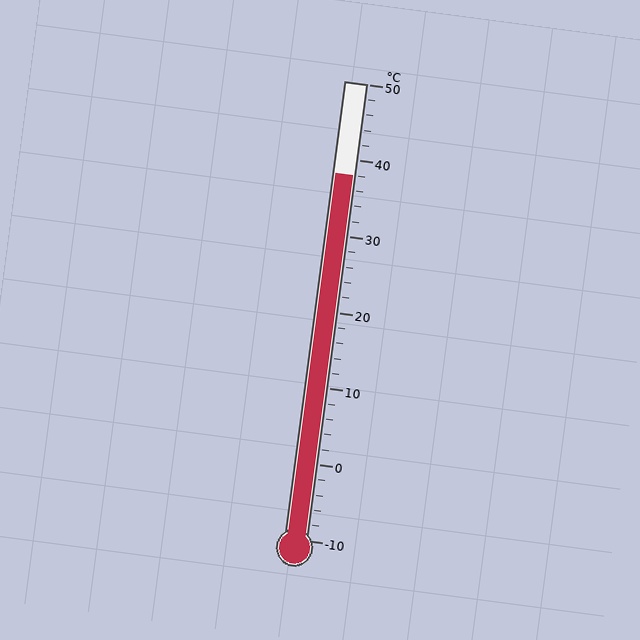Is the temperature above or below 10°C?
The temperature is above 10°C.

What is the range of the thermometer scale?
The thermometer scale ranges from -10°C to 50°C.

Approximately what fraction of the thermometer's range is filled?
The thermometer is filled to approximately 80% of its range.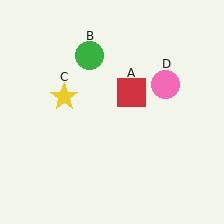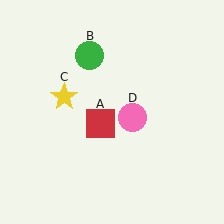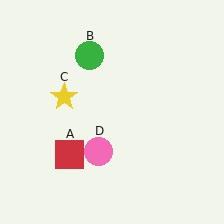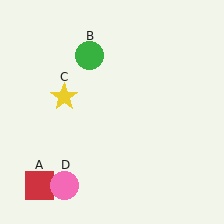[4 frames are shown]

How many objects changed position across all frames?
2 objects changed position: red square (object A), pink circle (object D).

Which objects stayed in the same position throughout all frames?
Green circle (object B) and yellow star (object C) remained stationary.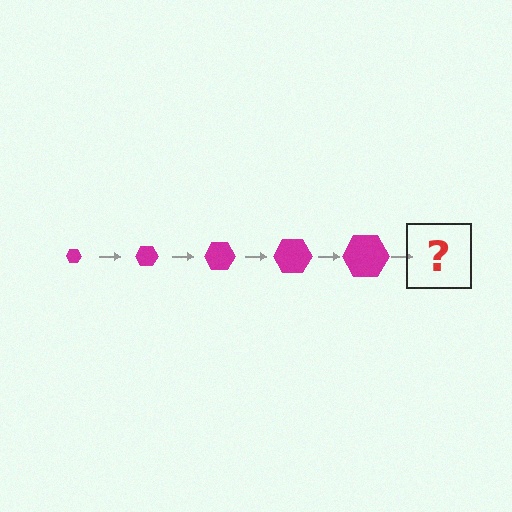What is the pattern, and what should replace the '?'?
The pattern is that the hexagon gets progressively larger each step. The '?' should be a magenta hexagon, larger than the previous one.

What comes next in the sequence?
The next element should be a magenta hexagon, larger than the previous one.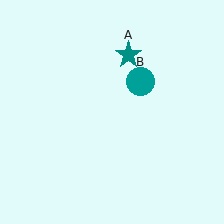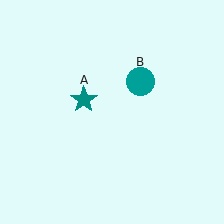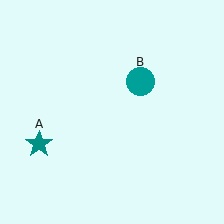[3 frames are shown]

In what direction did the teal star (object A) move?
The teal star (object A) moved down and to the left.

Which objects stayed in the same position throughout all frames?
Teal circle (object B) remained stationary.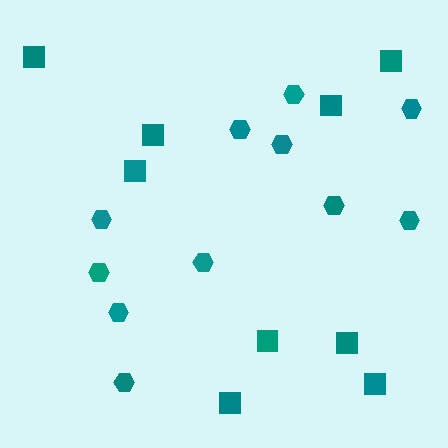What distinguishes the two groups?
There are 2 groups: one group of squares (9) and one group of hexagons (11).